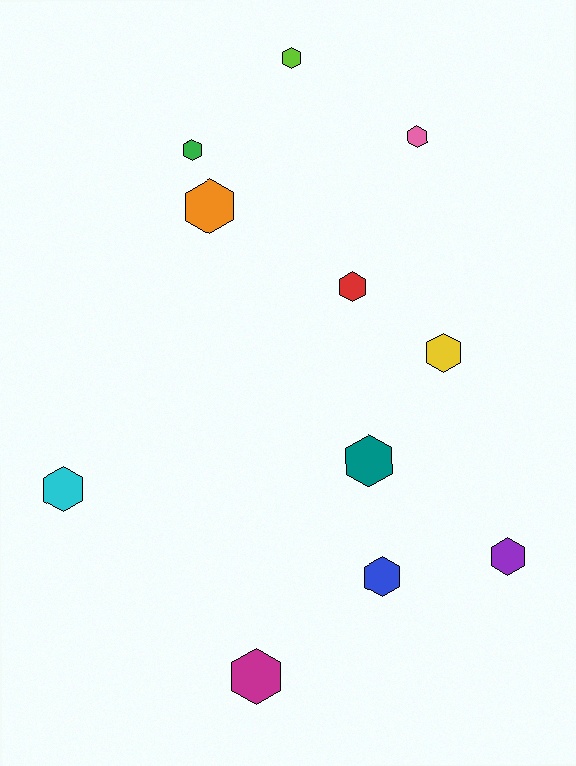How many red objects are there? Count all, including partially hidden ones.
There is 1 red object.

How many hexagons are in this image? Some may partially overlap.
There are 11 hexagons.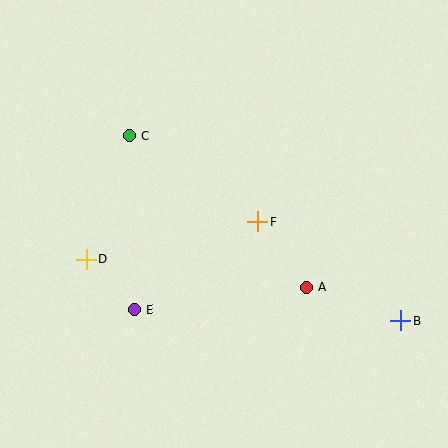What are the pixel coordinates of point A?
Point A is at (307, 288).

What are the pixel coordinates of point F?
Point F is at (258, 221).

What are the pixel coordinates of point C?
Point C is at (129, 135).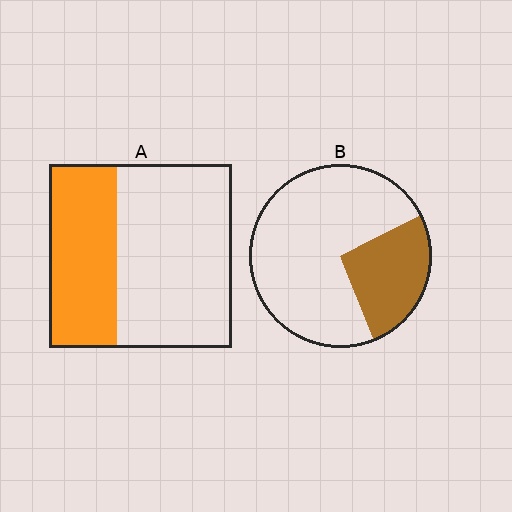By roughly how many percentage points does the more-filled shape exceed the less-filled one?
By roughly 10 percentage points (A over B).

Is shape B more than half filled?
No.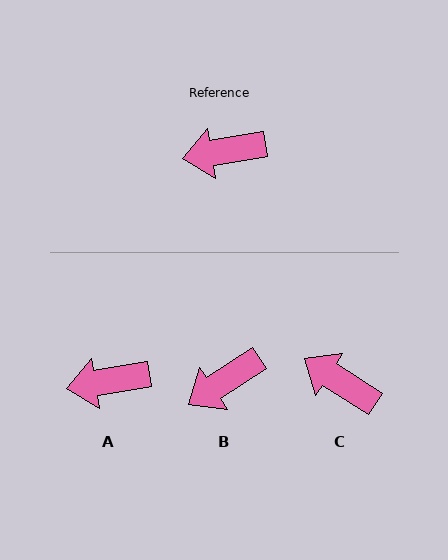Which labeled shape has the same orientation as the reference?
A.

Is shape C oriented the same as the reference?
No, it is off by about 42 degrees.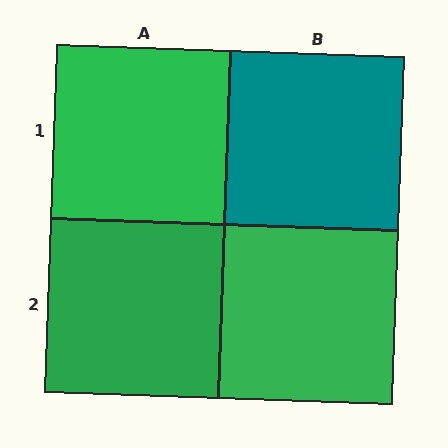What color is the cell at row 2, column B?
Green.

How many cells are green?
3 cells are green.